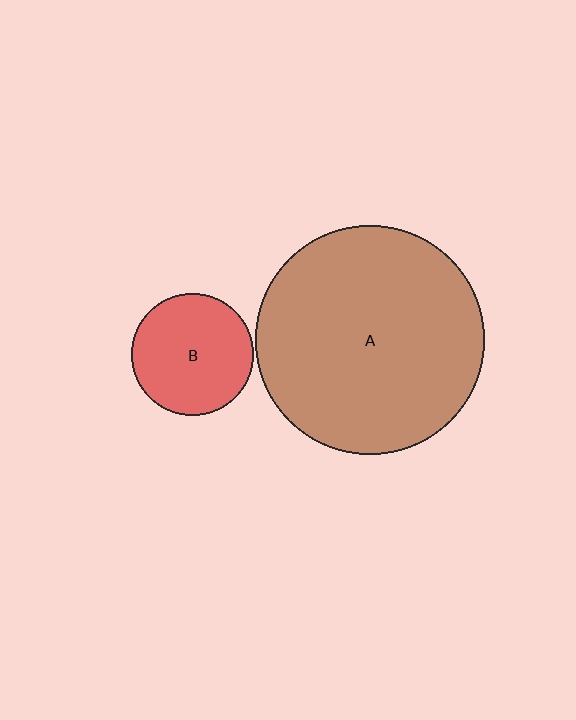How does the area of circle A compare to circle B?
Approximately 3.5 times.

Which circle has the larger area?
Circle A (brown).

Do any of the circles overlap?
No, none of the circles overlap.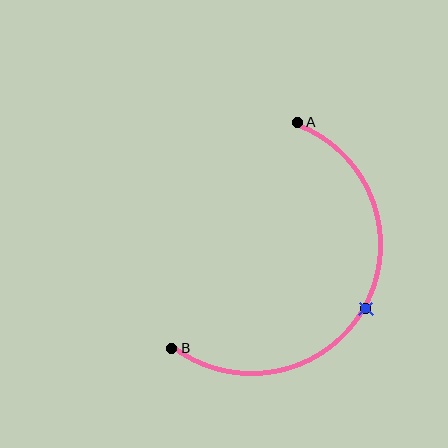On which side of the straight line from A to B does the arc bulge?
The arc bulges to the right of the straight line connecting A and B.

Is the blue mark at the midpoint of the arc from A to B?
Yes. The blue mark lies on the arc at equal arc-length from both A and B — it is the arc midpoint.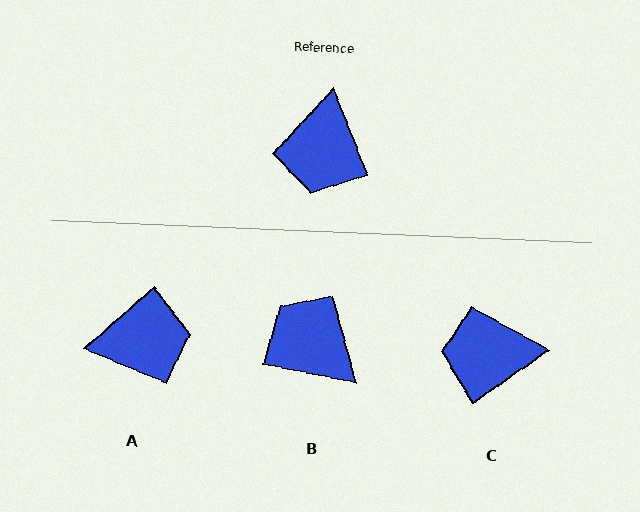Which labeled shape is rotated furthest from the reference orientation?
B, about 123 degrees away.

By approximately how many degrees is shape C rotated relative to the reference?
Approximately 77 degrees clockwise.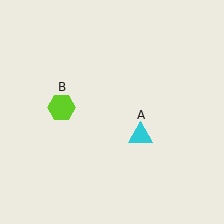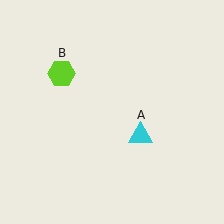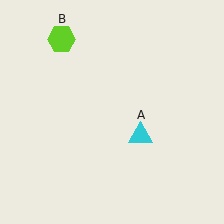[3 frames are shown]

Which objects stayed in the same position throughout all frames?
Cyan triangle (object A) remained stationary.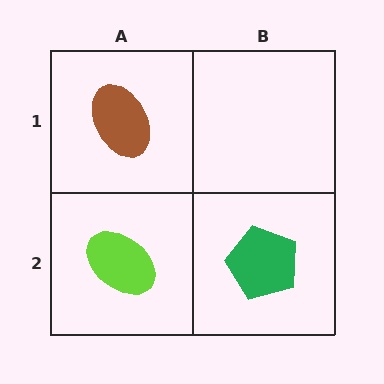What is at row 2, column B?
A green pentagon.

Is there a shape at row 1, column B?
No, that cell is empty.